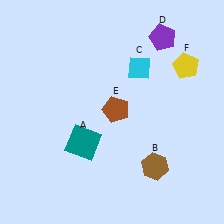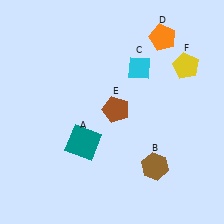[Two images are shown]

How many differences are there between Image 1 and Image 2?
There is 1 difference between the two images.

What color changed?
The pentagon (D) changed from purple in Image 1 to orange in Image 2.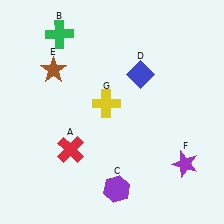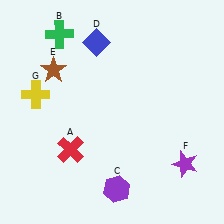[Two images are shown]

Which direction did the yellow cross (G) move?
The yellow cross (G) moved left.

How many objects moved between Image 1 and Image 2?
2 objects moved between the two images.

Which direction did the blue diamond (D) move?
The blue diamond (D) moved left.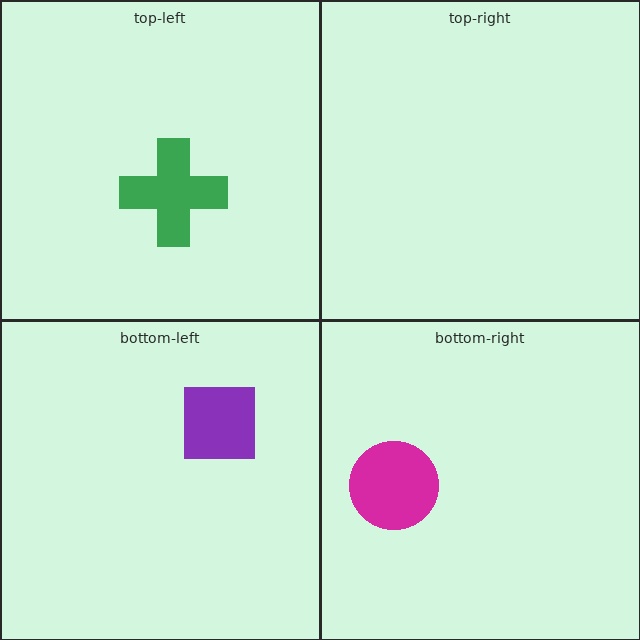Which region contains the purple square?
The bottom-left region.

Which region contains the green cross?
The top-left region.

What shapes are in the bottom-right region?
The magenta circle.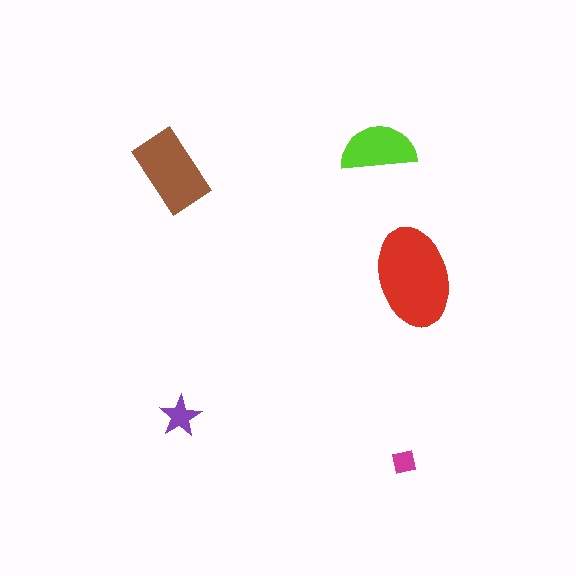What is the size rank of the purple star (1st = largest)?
4th.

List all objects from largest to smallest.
The red ellipse, the brown rectangle, the lime semicircle, the purple star, the magenta square.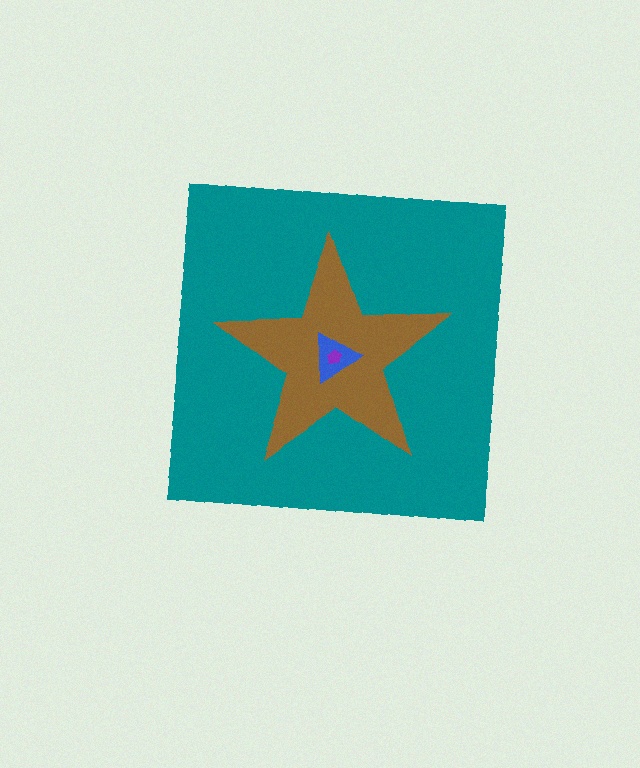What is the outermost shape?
The teal square.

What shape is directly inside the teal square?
The brown star.